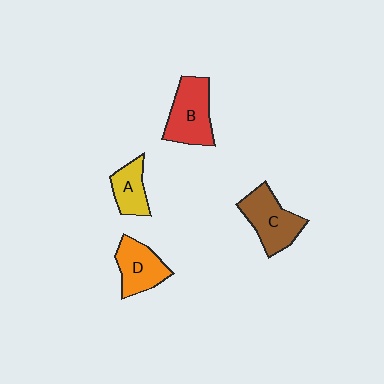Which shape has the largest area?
Shape B (red).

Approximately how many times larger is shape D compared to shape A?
Approximately 1.3 times.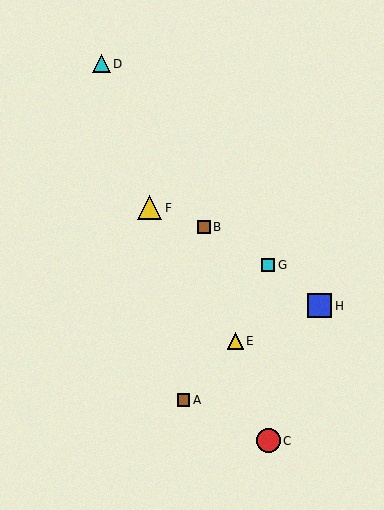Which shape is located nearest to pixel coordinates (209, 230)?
The brown square (labeled B) at (204, 227) is nearest to that location.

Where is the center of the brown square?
The center of the brown square is at (204, 227).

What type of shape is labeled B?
Shape B is a brown square.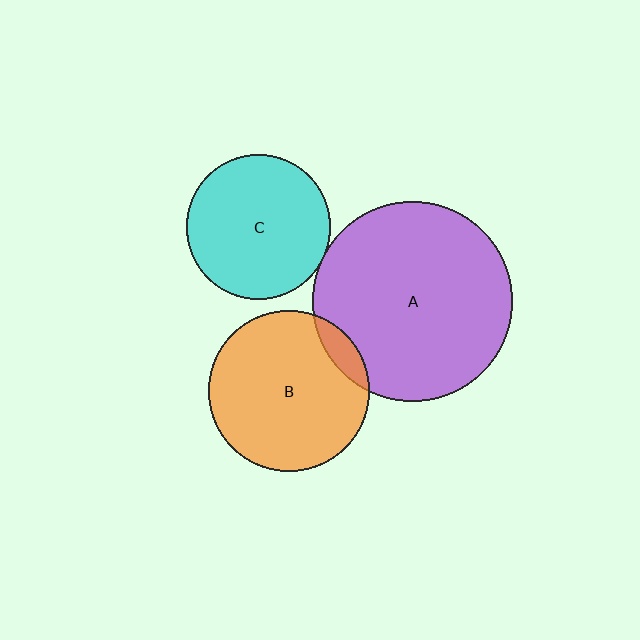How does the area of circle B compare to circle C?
Approximately 1.2 times.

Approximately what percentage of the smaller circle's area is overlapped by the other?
Approximately 5%.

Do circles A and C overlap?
Yes.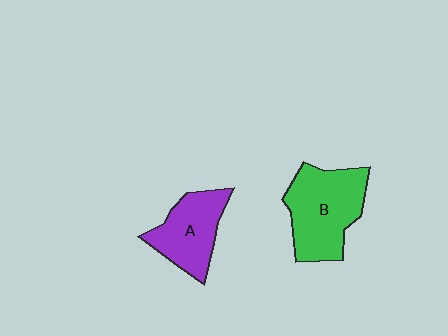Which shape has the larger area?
Shape B (green).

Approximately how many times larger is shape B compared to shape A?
Approximately 1.3 times.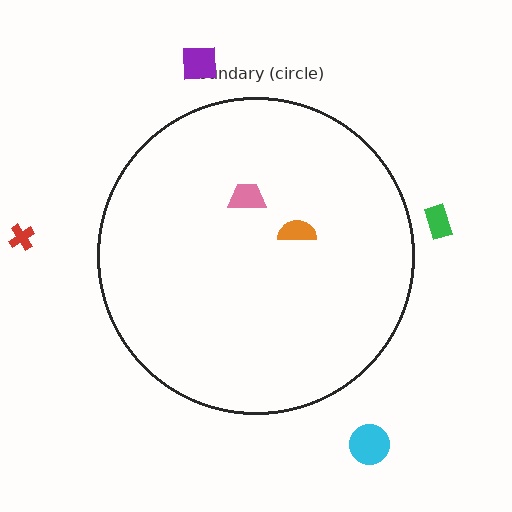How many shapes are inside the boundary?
2 inside, 4 outside.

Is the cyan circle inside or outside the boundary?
Outside.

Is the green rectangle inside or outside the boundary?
Outside.